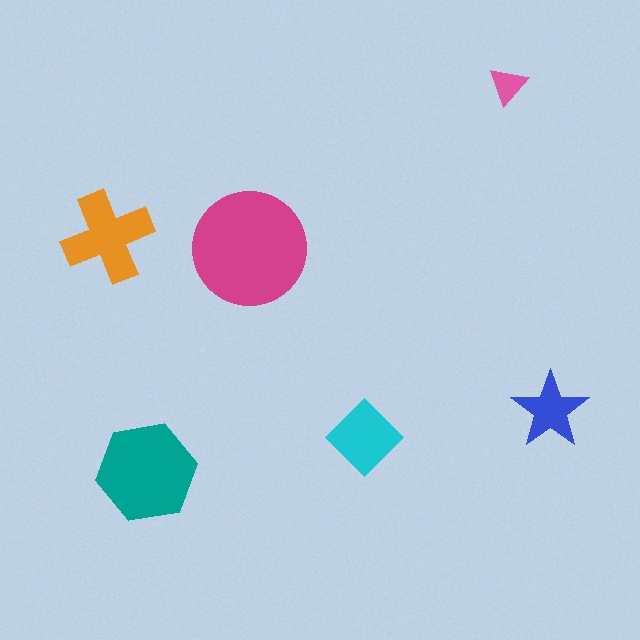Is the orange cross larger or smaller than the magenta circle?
Smaller.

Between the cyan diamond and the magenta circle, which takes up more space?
The magenta circle.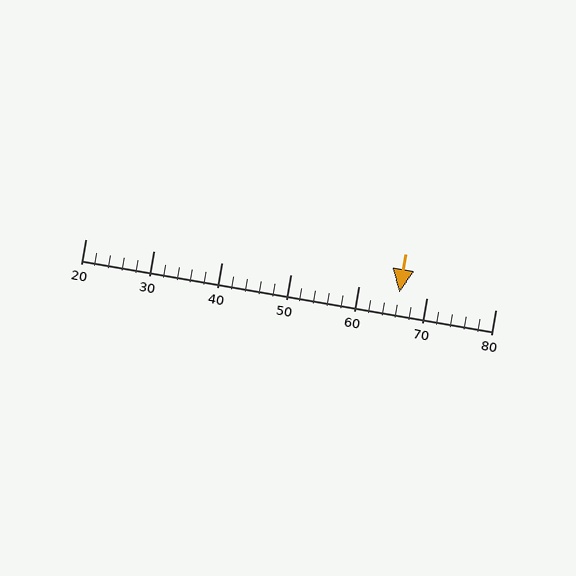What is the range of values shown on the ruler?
The ruler shows values from 20 to 80.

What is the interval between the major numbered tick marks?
The major tick marks are spaced 10 units apart.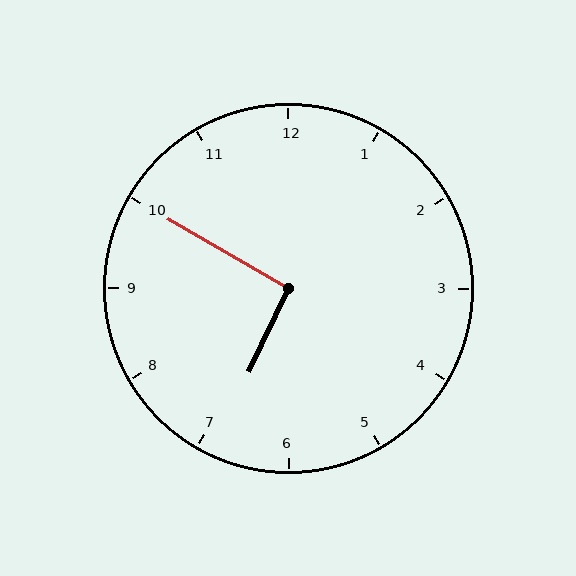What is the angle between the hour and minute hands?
Approximately 95 degrees.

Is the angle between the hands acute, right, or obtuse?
It is right.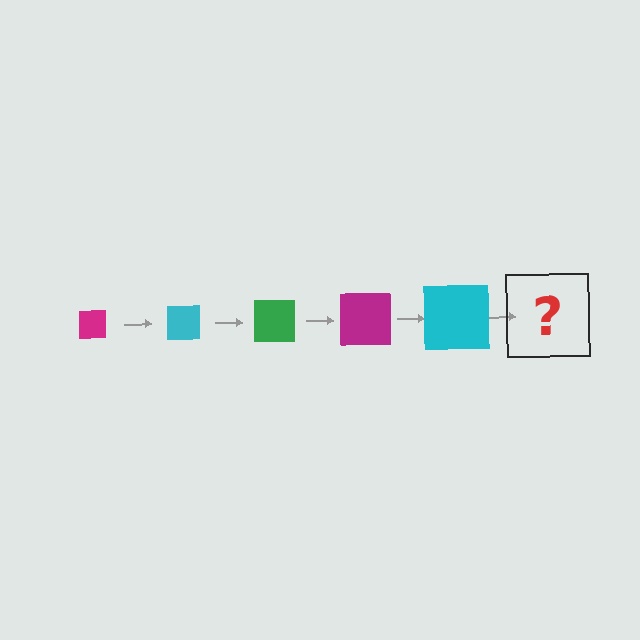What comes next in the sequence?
The next element should be a green square, larger than the previous one.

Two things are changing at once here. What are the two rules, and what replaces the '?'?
The two rules are that the square grows larger each step and the color cycles through magenta, cyan, and green. The '?' should be a green square, larger than the previous one.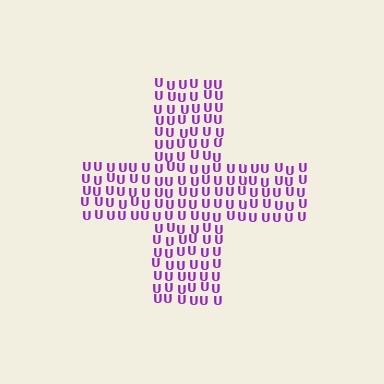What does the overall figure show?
The overall figure shows a cross.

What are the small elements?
The small elements are letter U's.